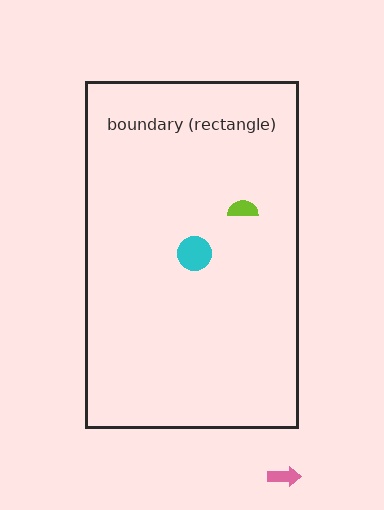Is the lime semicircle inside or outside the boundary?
Inside.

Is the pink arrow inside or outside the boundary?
Outside.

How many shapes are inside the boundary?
2 inside, 1 outside.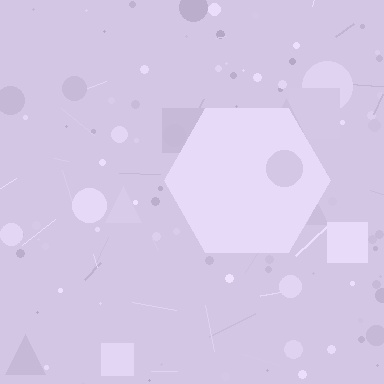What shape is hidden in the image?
A hexagon is hidden in the image.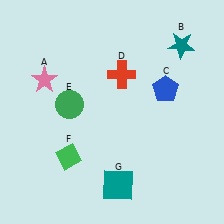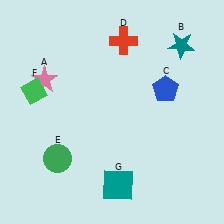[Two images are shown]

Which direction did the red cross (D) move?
The red cross (D) moved up.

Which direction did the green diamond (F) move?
The green diamond (F) moved up.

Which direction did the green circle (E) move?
The green circle (E) moved down.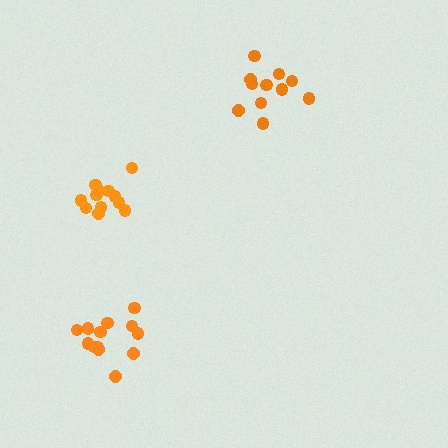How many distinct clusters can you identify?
There are 3 distinct clusters.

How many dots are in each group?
Group 1: 11 dots, Group 2: 12 dots, Group 3: 13 dots (36 total).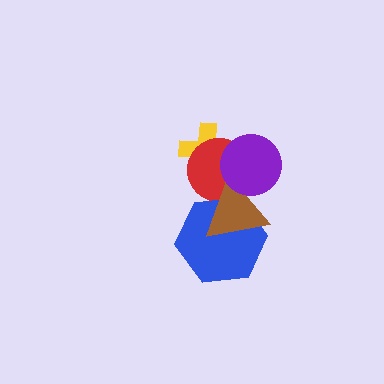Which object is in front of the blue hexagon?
The brown triangle is in front of the blue hexagon.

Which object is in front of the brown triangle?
The purple circle is in front of the brown triangle.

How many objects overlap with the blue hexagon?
2 objects overlap with the blue hexagon.